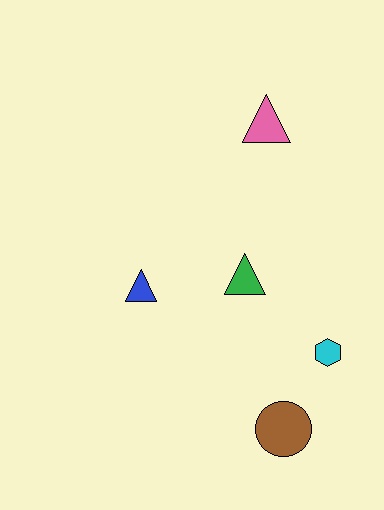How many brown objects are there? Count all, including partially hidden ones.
There is 1 brown object.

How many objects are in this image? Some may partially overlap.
There are 5 objects.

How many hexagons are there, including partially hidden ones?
There is 1 hexagon.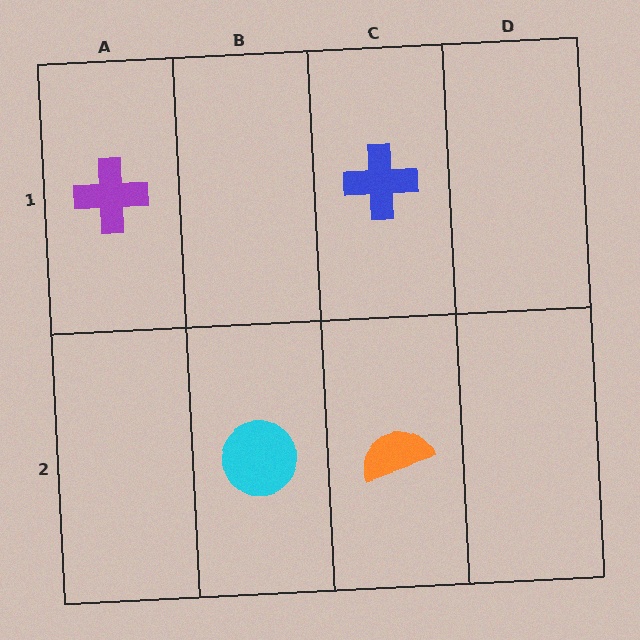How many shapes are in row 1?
2 shapes.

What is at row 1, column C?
A blue cross.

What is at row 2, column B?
A cyan circle.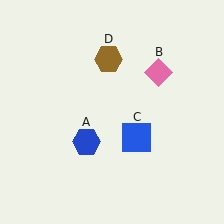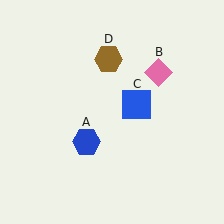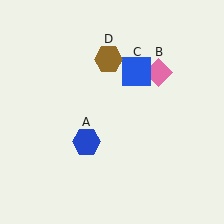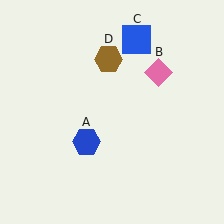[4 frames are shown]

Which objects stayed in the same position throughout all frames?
Blue hexagon (object A) and pink diamond (object B) and brown hexagon (object D) remained stationary.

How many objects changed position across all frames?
1 object changed position: blue square (object C).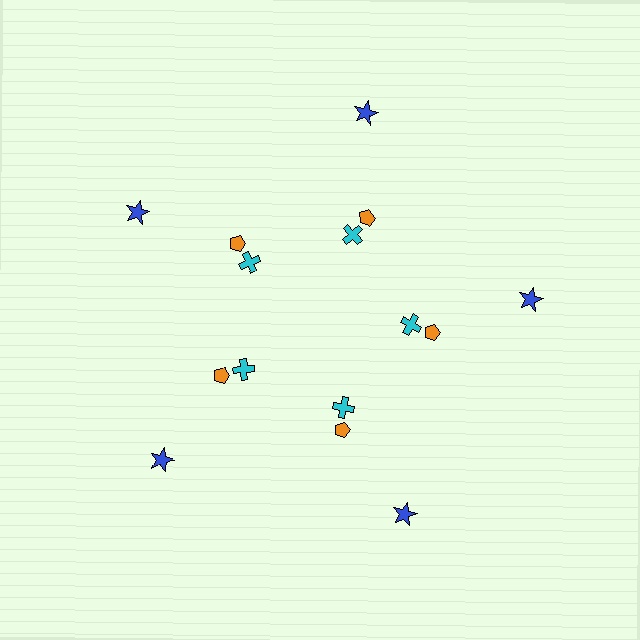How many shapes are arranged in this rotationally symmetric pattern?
There are 15 shapes, arranged in 5 groups of 3.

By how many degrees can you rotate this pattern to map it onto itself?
The pattern maps onto itself every 72 degrees of rotation.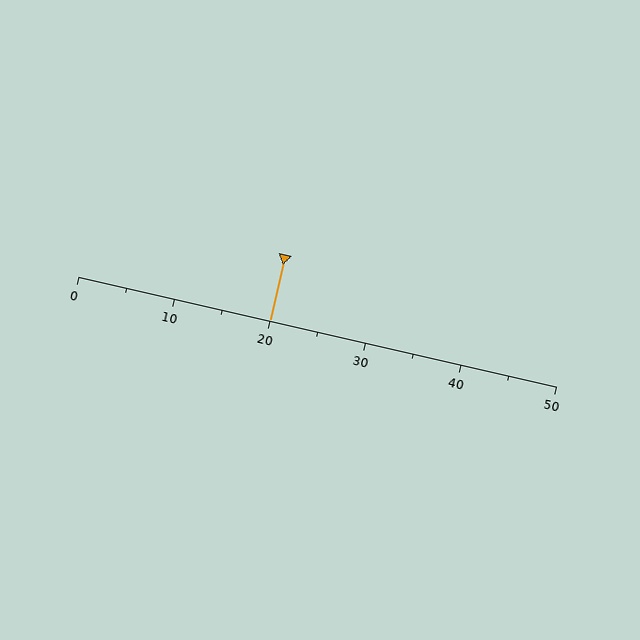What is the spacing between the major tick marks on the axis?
The major ticks are spaced 10 apart.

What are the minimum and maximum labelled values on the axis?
The axis runs from 0 to 50.